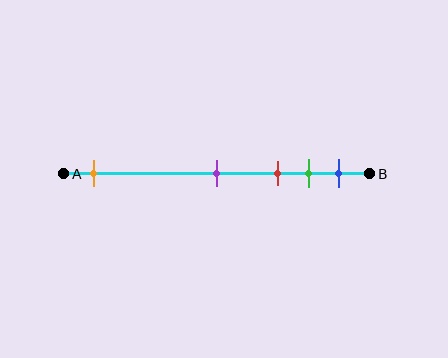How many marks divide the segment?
There are 5 marks dividing the segment.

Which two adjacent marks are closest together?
The green and blue marks are the closest adjacent pair.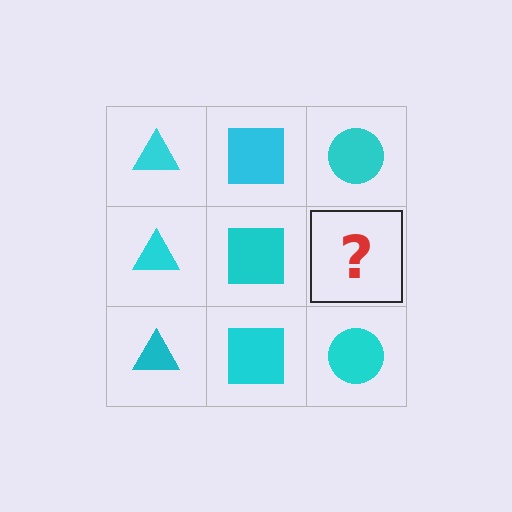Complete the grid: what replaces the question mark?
The question mark should be replaced with a cyan circle.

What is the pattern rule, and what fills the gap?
The rule is that each column has a consistent shape. The gap should be filled with a cyan circle.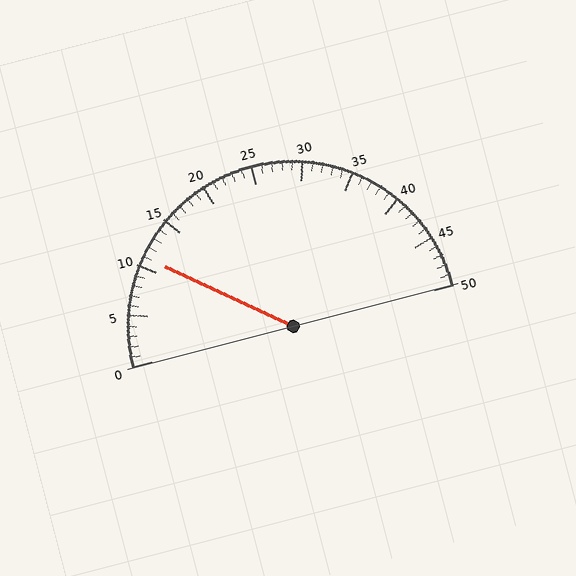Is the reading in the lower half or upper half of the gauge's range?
The reading is in the lower half of the range (0 to 50).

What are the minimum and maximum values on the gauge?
The gauge ranges from 0 to 50.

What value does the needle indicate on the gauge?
The needle indicates approximately 11.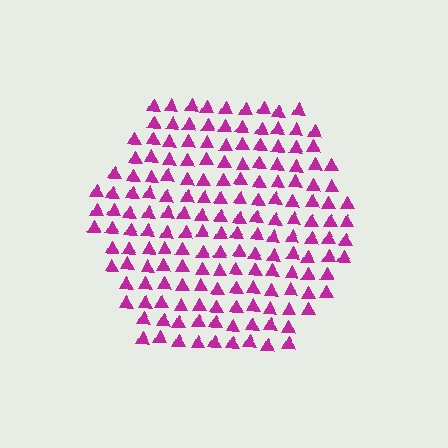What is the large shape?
The large shape is a hexagon.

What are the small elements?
The small elements are triangles.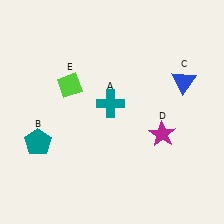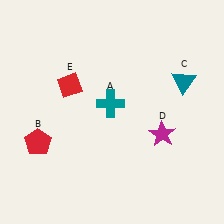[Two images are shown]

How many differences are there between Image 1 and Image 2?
There are 3 differences between the two images.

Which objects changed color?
B changed from teal to red. C changed from blue to teal. E changed from lime to red.